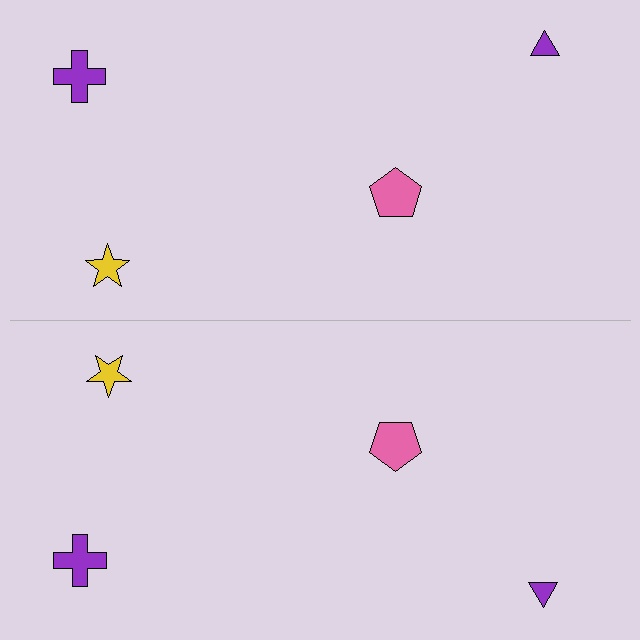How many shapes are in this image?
There are 8 shapes in this image.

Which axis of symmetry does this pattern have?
The pattern has a horizontal axis of symmetry running through the center of the image.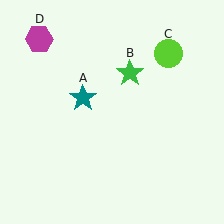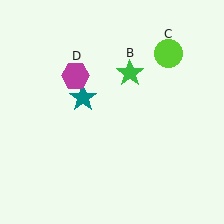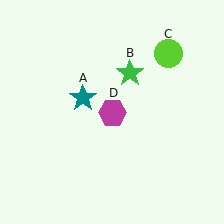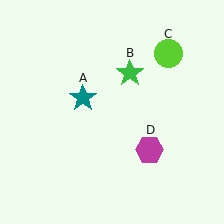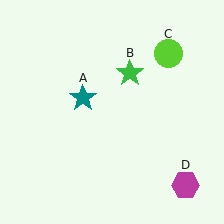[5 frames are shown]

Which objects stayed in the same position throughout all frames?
Teal star (object A) and green star (object B) and lime circle (object C) remained stationary.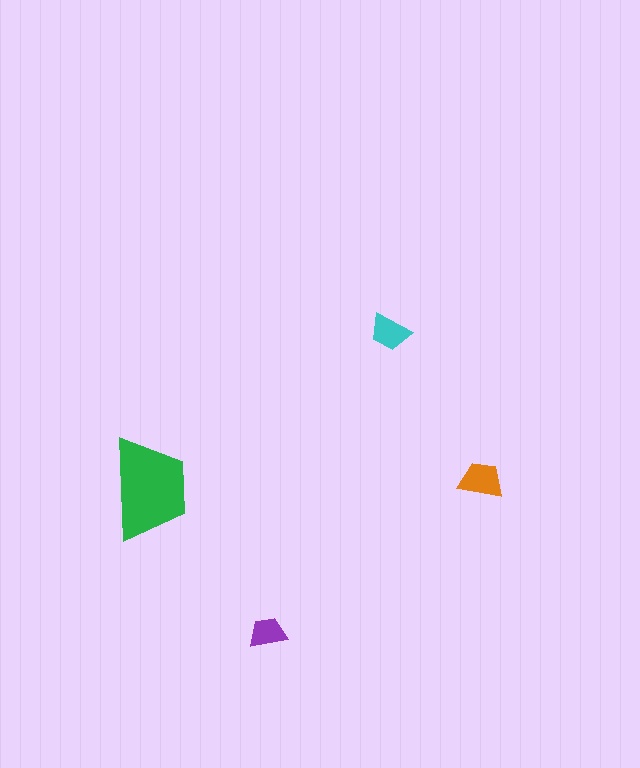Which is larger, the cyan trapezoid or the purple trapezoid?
The cyan one.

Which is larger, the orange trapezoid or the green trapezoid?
The green one.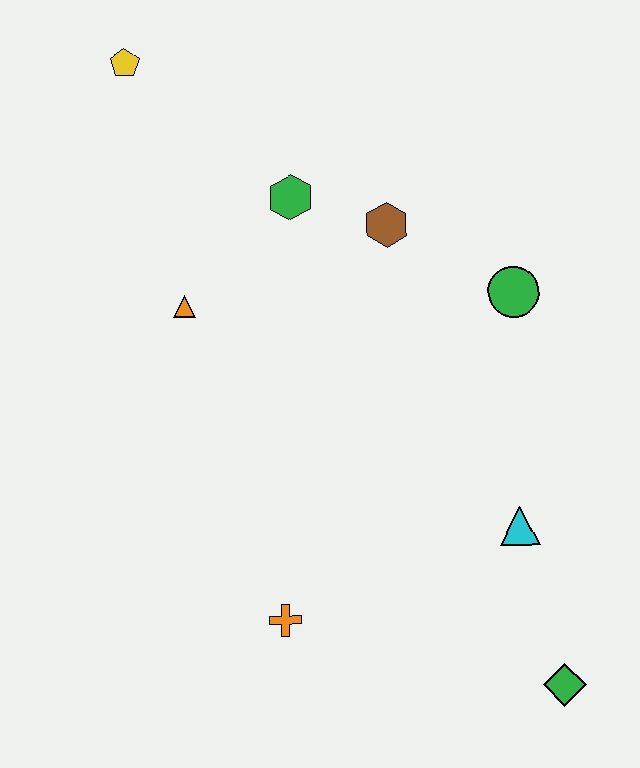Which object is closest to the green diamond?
The cyan triangle is closest to the green diamond.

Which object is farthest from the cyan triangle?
The yellow pentagon is farthest from the cyan triangle.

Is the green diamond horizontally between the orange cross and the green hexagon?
No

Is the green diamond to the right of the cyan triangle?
Yes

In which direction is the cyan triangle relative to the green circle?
The cyan triangle is below the green circle.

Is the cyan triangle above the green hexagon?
No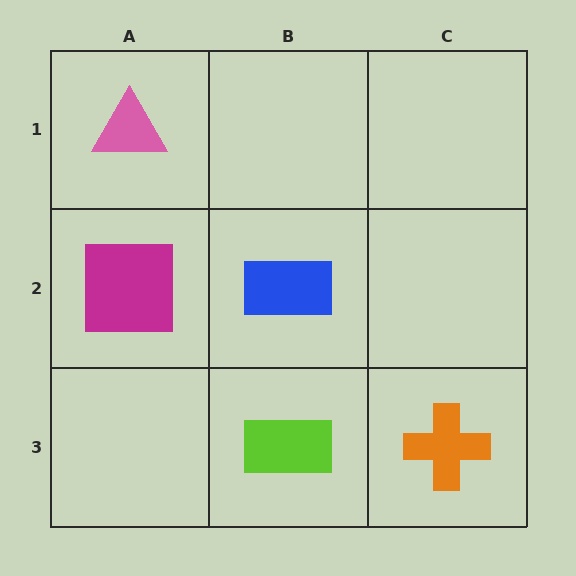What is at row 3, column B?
A lime rectangle.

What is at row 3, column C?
An orange cross.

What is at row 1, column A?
A pink triangle.